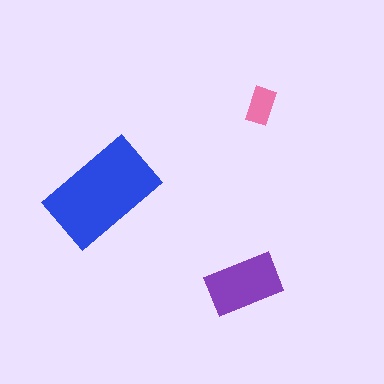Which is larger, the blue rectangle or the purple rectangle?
The blue one.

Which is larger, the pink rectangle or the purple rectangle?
The purple one.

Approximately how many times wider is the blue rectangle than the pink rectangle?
About 3 times wider.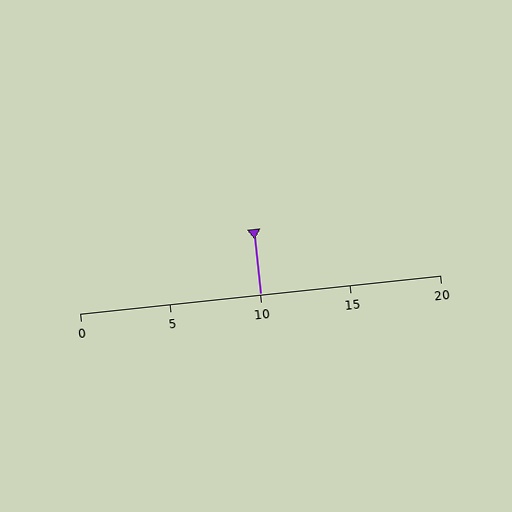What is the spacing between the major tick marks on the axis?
The major ticks are spaced 5 apart.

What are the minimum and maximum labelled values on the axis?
The axis runs from 0 to 20.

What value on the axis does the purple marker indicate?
The marker indicates approximately 10.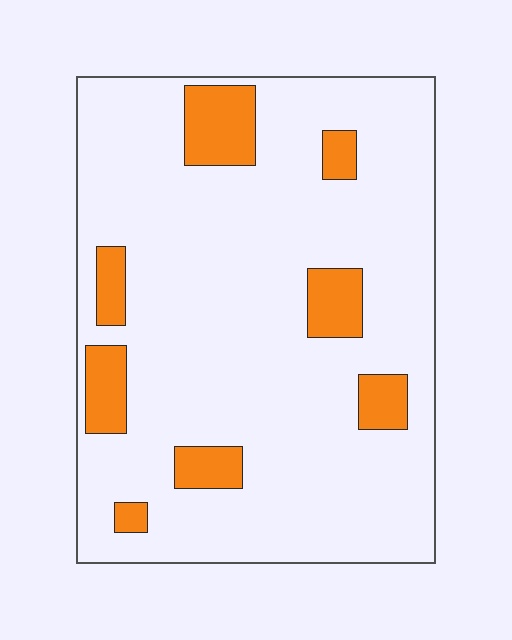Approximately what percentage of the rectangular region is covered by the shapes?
Approximately 15%.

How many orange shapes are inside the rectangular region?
8.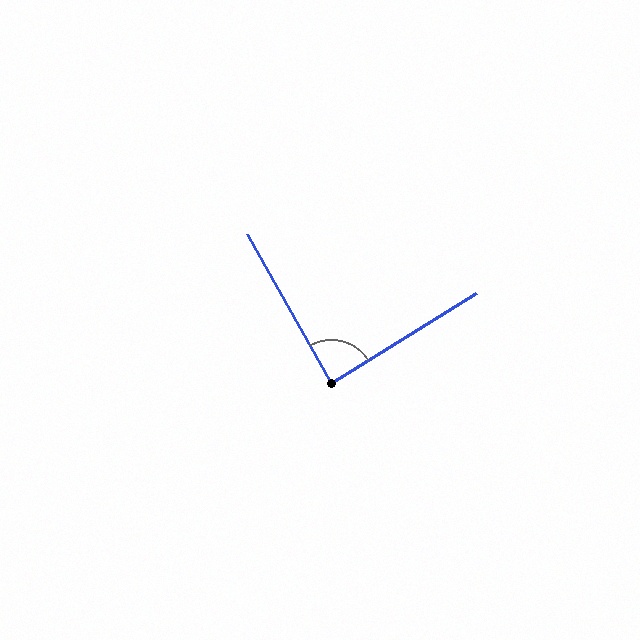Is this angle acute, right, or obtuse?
It is approximately a right angle.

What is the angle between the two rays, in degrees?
Approximately 88 degrees.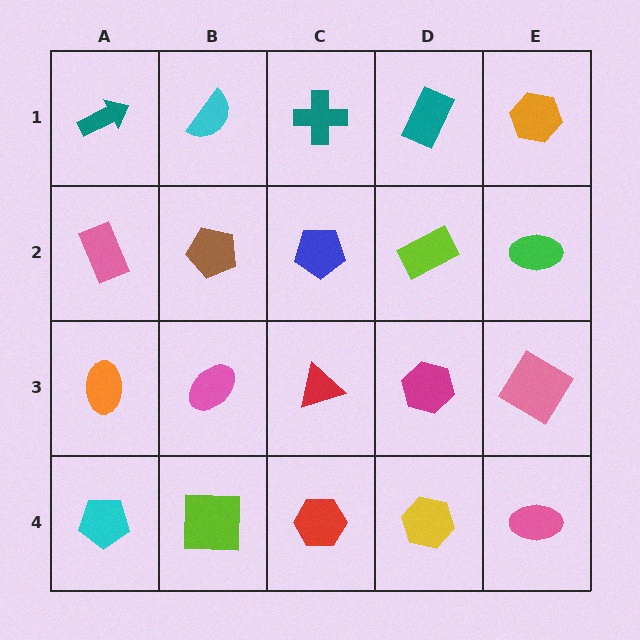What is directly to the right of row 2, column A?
A brown pentagon.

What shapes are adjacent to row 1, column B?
A brown pentagon (row 2, column B), a teal arrow (row 1, column A), a teal cross (row 1, column C).